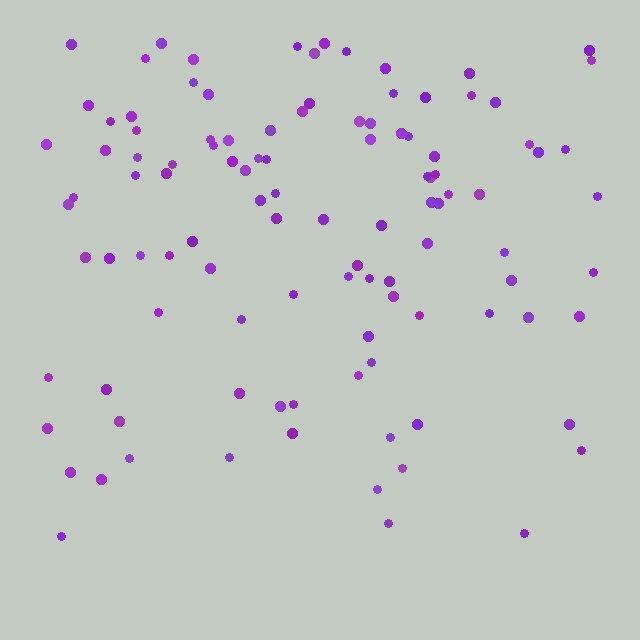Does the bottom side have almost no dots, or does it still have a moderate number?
Still a moderate number, just noticeably fewer than the top.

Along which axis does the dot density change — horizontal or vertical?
Vertical.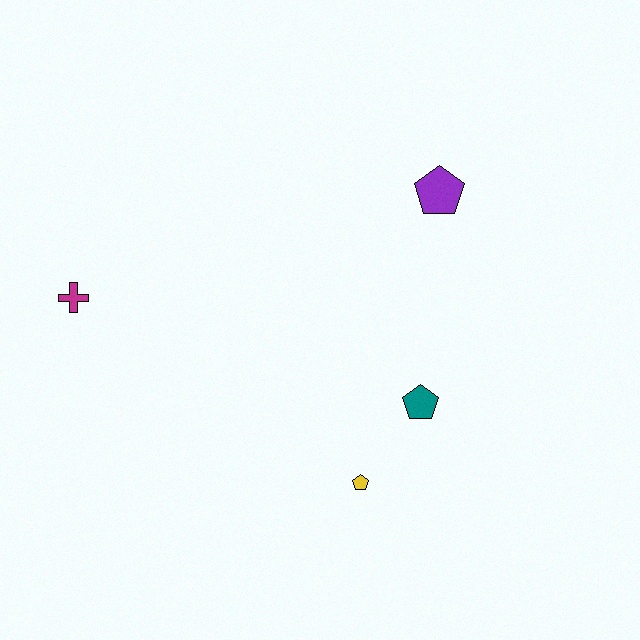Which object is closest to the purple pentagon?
The teal pentagon is closest to the purple pentagon.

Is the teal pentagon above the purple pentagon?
No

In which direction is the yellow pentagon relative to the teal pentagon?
The yellow pentagon is below the teal pentagon.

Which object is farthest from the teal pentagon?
The magenta cross is farthest from the teal pentagon.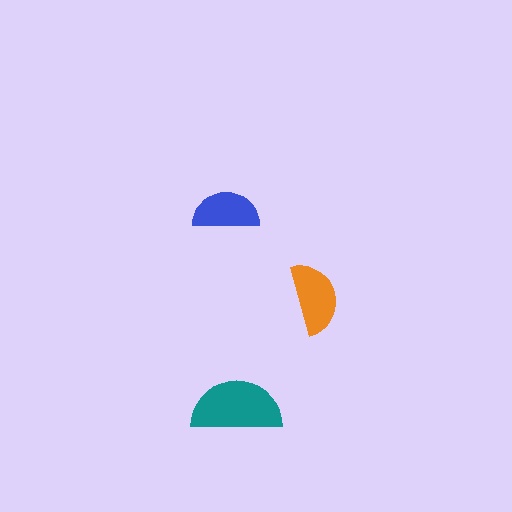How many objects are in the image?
There are 3 objects in the image.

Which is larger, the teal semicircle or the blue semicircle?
The teal one.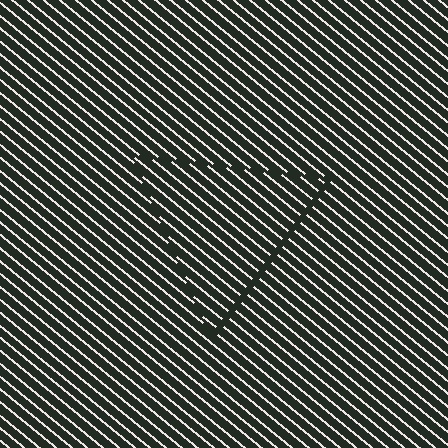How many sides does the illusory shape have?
3 sides — the line-ends trace a triangle.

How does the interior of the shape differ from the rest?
The interior of the shape contains the same grating, shifted by half a period — the contour is defined by the phase discontinuity where line-ends from the inner and outer gratings abut.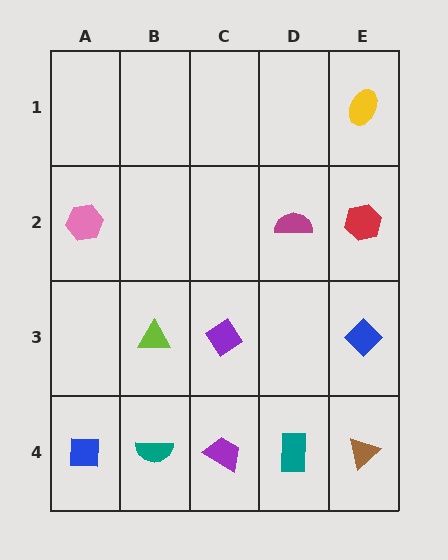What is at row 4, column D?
A teal rectangle.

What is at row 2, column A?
A pink hexagon.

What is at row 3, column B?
A lime triangle.